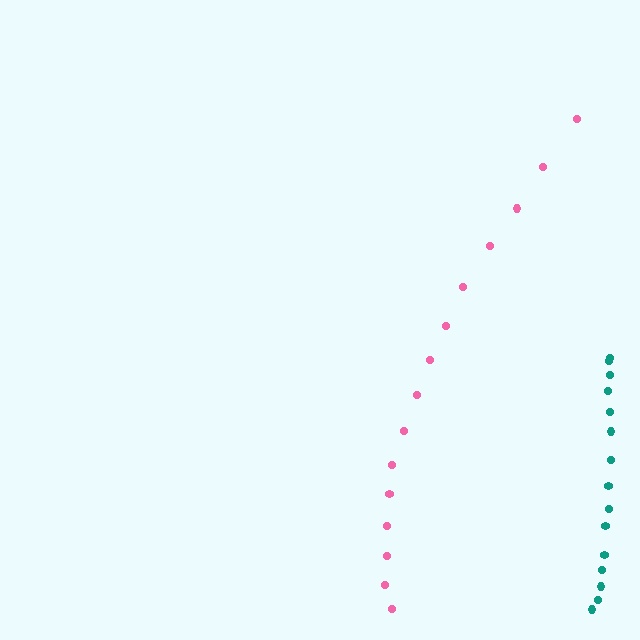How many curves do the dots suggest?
There are 2 distinct paths.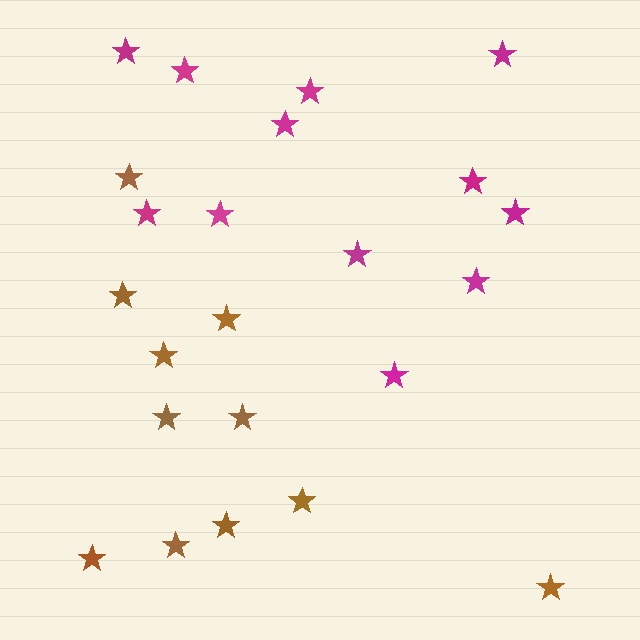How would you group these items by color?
There are 2 groups: one group of brown stars (11) and one group of magenta stars (12).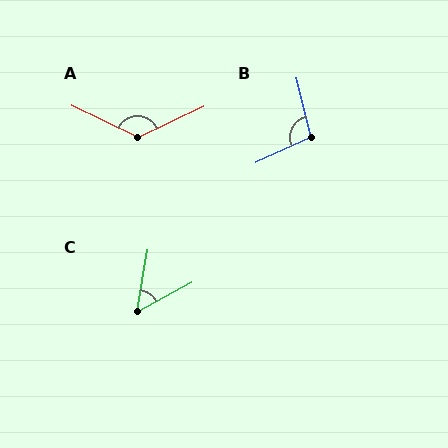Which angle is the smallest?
C, at approximately 52 degrees.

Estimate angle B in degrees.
Approximately 100 degrees.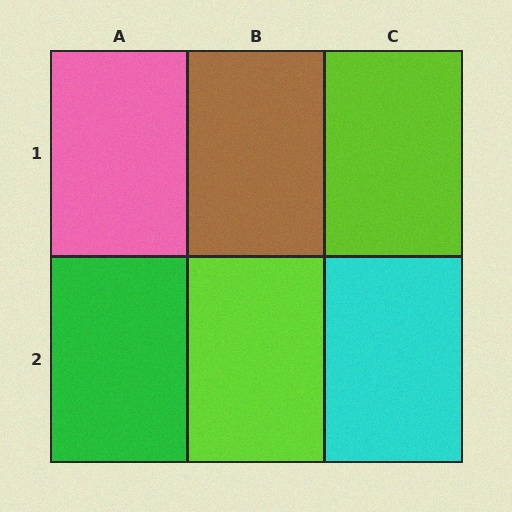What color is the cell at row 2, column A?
Green.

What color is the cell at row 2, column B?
Lime.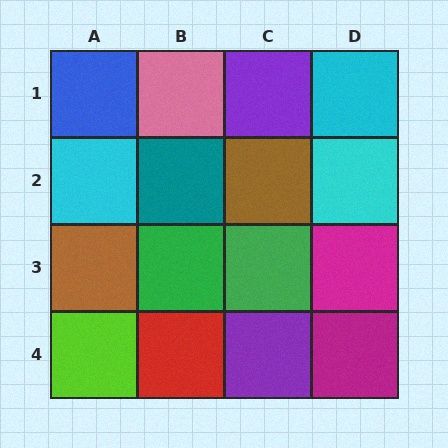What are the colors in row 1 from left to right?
Blue, pink, purple, cyan.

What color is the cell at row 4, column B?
Red.